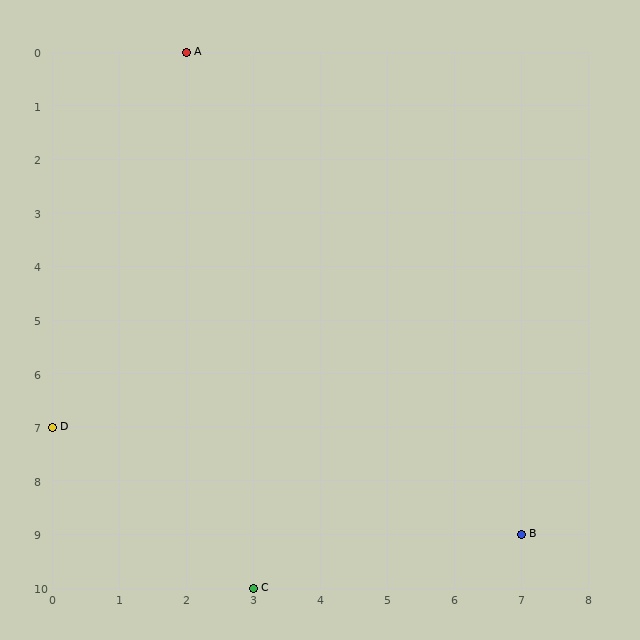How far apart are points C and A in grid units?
Points C and A are 1 column and 10 rows apart (about 10.0 grid units diagonally).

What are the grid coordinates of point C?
Point C is at grid coordinates (3, 10).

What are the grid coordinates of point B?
Point B is at grid coordinates (7, 9).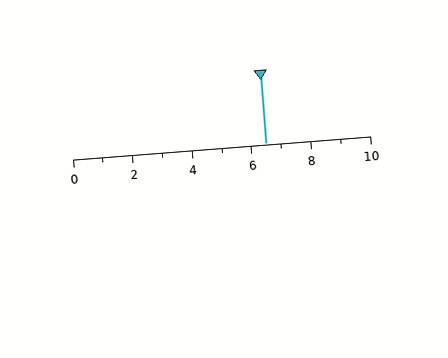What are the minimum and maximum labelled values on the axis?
The axis runs from 0 to 10.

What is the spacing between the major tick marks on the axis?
The major ticks are spaced 2 apart.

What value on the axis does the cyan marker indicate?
The marker indicates approximately 6.5.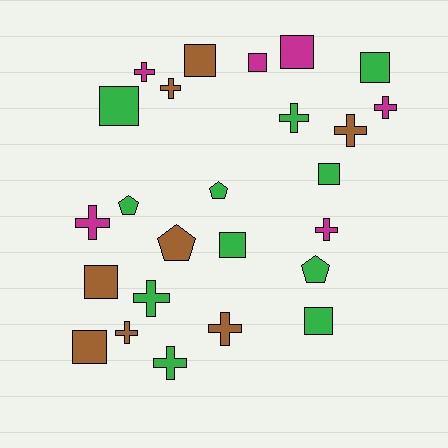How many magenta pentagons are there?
There are no magenta pentagons.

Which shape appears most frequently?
Cross, with 11 objects.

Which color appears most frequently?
Green, with 11 objects.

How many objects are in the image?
There are 25 objects.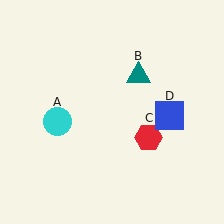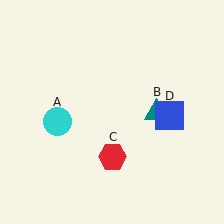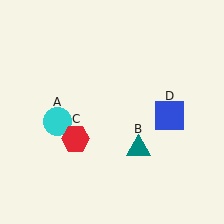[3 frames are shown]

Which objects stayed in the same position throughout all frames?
Cyan circle (object A) and blue square (object D) remained stationary.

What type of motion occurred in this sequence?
The teal triangle (object B), red hexagon (object C) rotated clockwise around the center of the scene.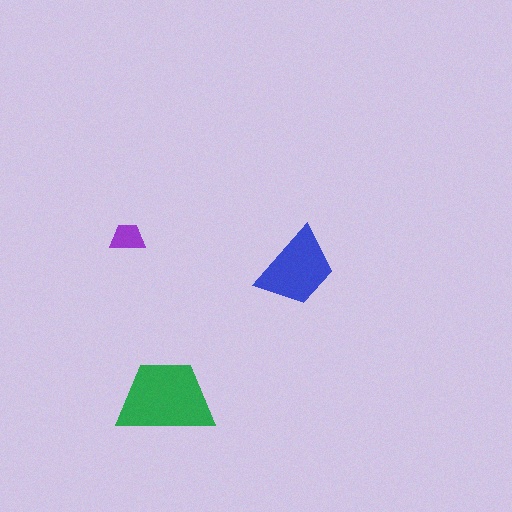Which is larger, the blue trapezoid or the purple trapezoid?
The blue one.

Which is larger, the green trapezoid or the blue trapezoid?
The green one.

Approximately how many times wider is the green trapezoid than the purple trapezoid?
About 2.5 times wider.